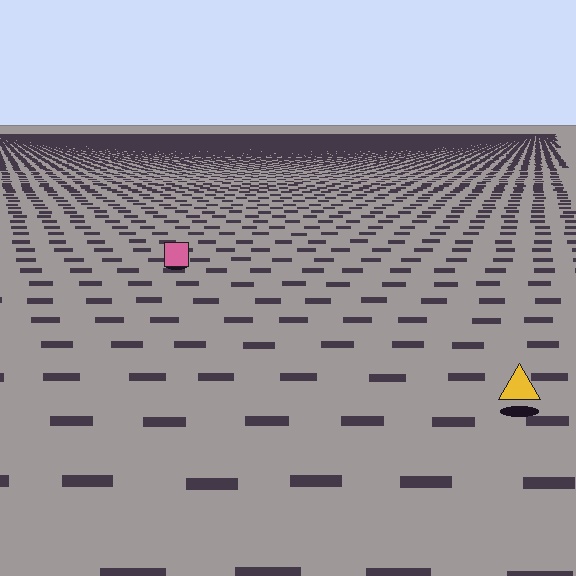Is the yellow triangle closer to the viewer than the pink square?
Yes. The yellow triangle is closer — you can tell from the texture gradient: the ground texture is coarser near it.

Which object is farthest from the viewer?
The pink square is farthest from the viewer. It appears smaller and the ground texture around it is denser.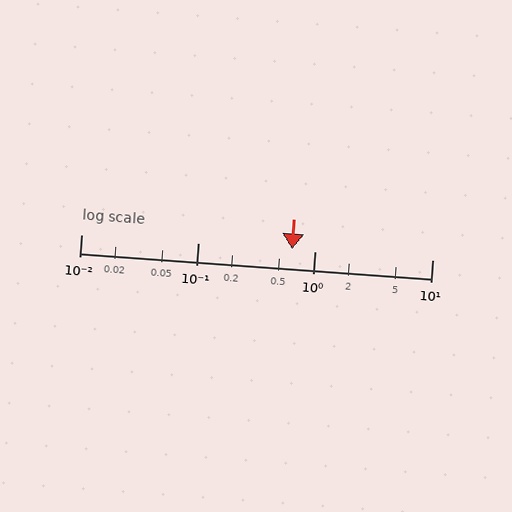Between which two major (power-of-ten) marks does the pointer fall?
The pointer is between 0.1 and 1.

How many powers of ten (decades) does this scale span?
The scale spans 3 decades, from 0.01 to 10.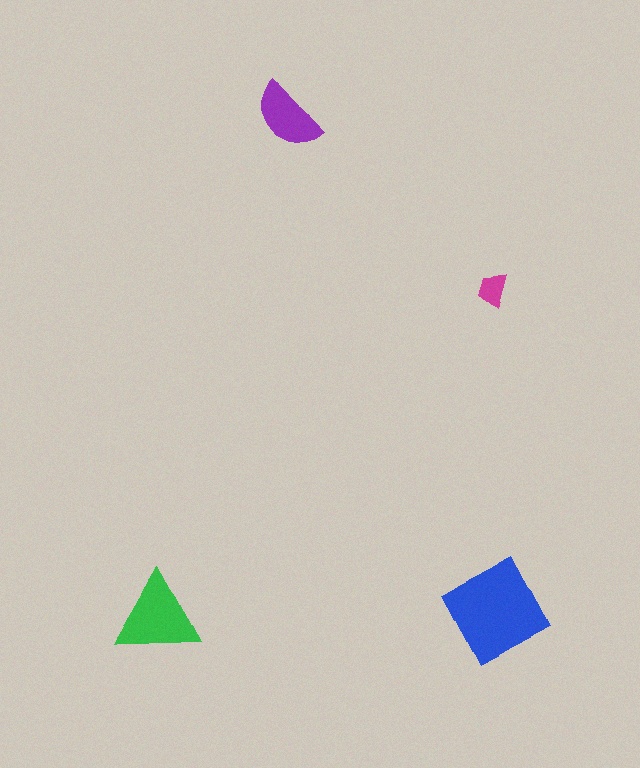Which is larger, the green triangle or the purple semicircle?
The green triangle.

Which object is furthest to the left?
The green triangle is leftmost.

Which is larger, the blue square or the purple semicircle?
The blue square.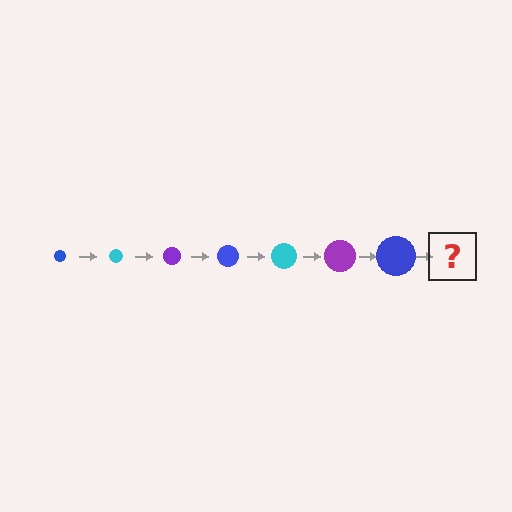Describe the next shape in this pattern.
It should be a cyan circle, larger than the previous one.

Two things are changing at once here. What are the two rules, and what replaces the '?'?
The two rules are that the circle grows larger each step and the color cycles through blue, cyan, and purple. The '?' should be a cyan circle, larger than the previous one.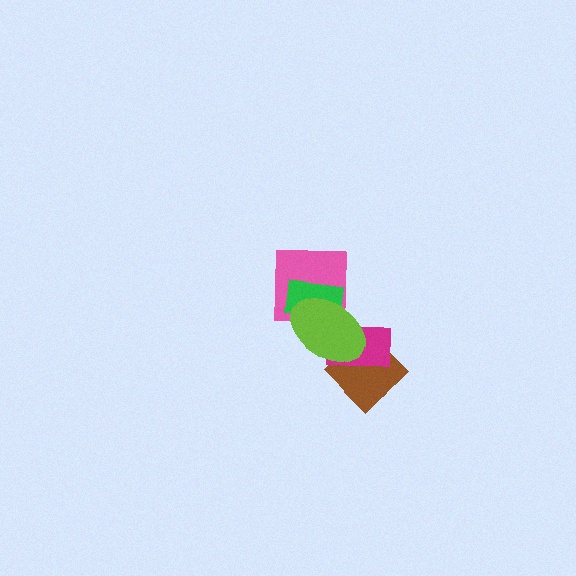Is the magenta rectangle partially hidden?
Yes, it is partially covered by another shape.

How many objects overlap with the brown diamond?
2 objects overlap with the brown diamond.